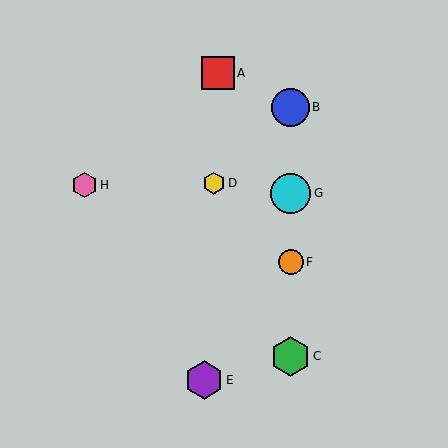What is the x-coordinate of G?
Object G is at x≈291.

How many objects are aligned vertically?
4 objects (B, C, F, G) are aligned vertically.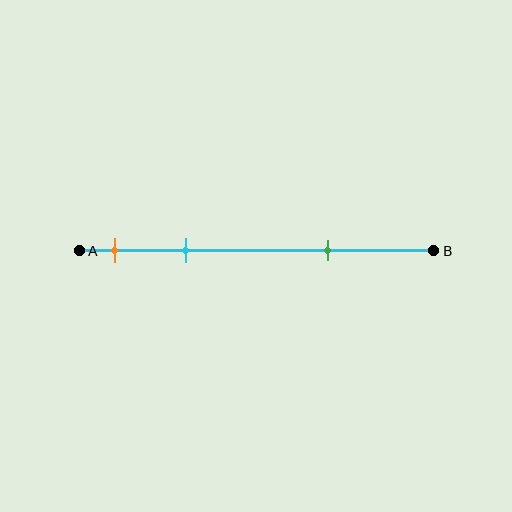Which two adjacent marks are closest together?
The orange and cyan marks are the closest adjacent pair.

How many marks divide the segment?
There are 3 marks dividing the segment.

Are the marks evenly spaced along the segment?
No, the marks are not evenly spaced.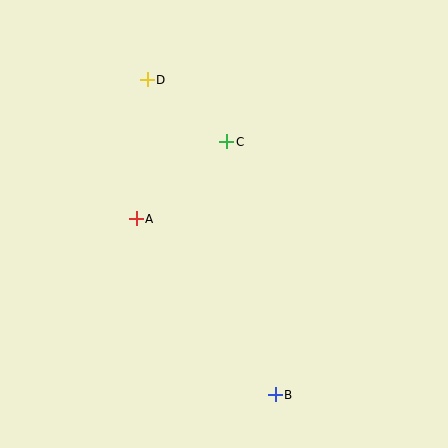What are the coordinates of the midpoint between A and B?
The midpoint between A and B is at (206, 307).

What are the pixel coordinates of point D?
Point D is at (147, 80).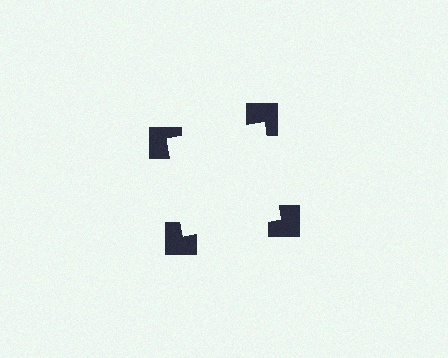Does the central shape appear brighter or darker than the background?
It typically appears slightly brighter than the background, even though no actual brightness change is drawn.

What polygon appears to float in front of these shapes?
An illusory square — its edges are inferred from the aligned wedge cuts in the notched squares, not physically drawn.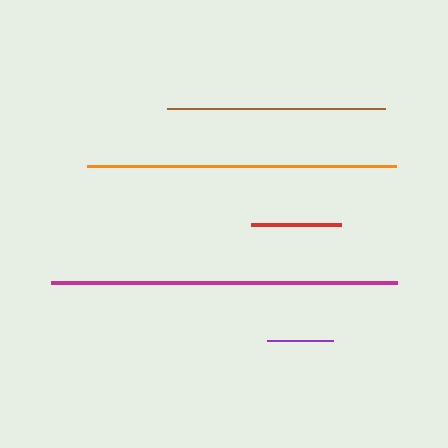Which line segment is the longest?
The magenta line is the longest at approximately 346 pixels.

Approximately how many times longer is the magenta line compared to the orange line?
The magenta line is approximately 1.1 times the length of the orange line.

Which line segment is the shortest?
The purple line is the shortest at approximately 65 pixels.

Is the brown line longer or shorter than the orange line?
The orange line is longer than the brown line.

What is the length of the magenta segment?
The magenta segment is approximately 346 pixels long.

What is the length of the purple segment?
The purple segment is approximately 65 pixels long.